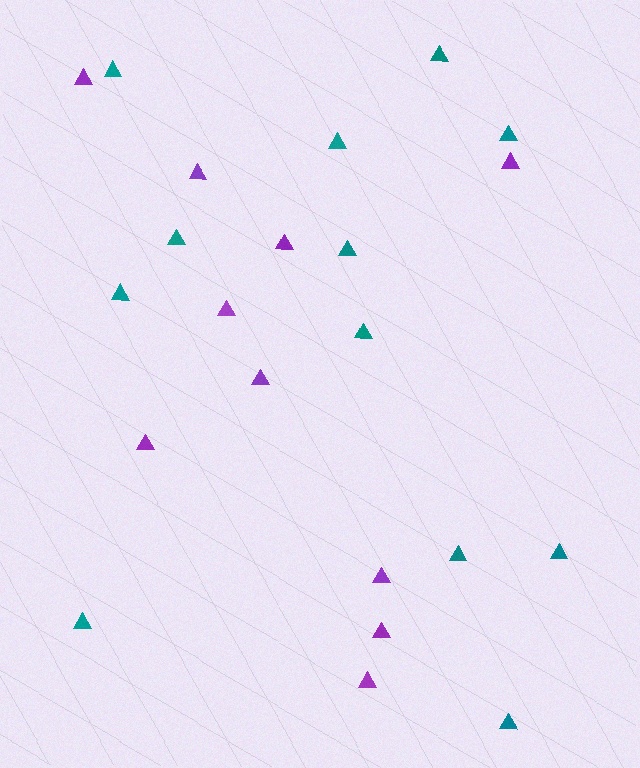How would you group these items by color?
There are 2 groups: one group of teal triangles (12) and one group of purple triangles (10).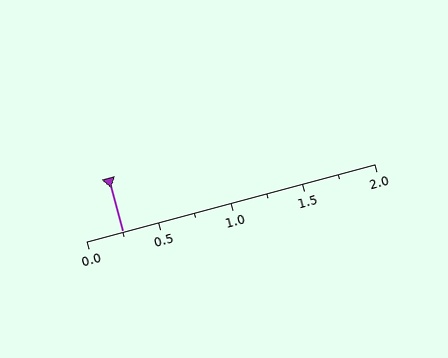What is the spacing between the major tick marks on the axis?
The major ticks are spaced 0.5 apart.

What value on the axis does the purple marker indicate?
The marker indicates approximately 0.25.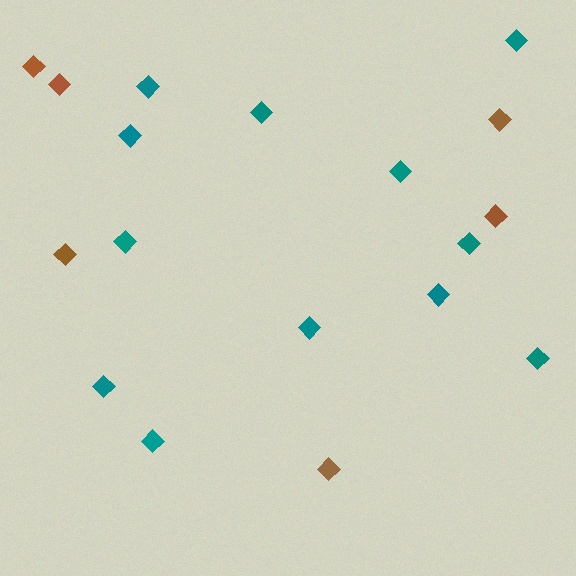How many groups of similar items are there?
There are 2 groups: one group of brown diamonds (6) and one group of teal diamonds (12).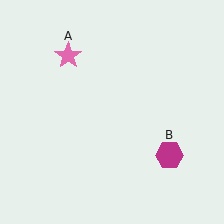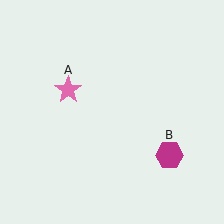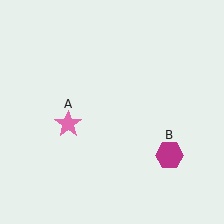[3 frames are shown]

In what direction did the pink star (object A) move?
The pink star (object A) moved down.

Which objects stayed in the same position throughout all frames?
Magenta hexagon (object B) remained stationary.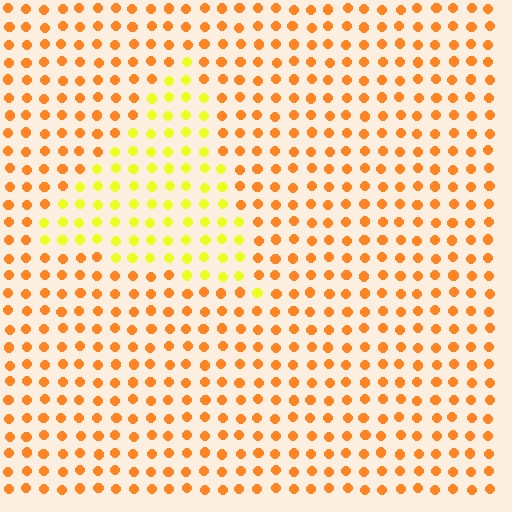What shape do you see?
I see a triangle.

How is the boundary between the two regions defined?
The boundary is defined purely by a slight shift in hue (about 39 degrees). Spacing, size, and orientation are identical on both sides.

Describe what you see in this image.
The image is filled with small orange elements in a uniform arrangement. A triangle-shaped region is visible where the elements are tinted to a slightly different hue, forming a subtle color boundary.